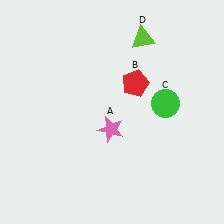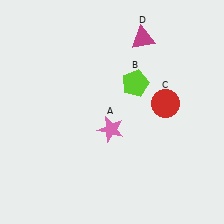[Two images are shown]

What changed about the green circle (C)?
In Image 1, C is green. In Image 2, it changed to red.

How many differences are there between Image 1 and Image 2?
There are 3 differences between the two images.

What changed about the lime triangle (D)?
In Image 1, D is lime. In Image 2, it changed to magenta.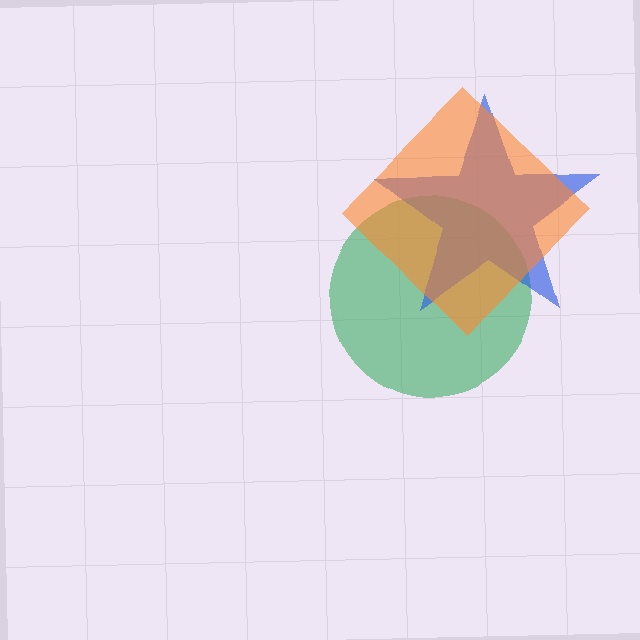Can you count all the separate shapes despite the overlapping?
Yes, there are 3 separate shapes.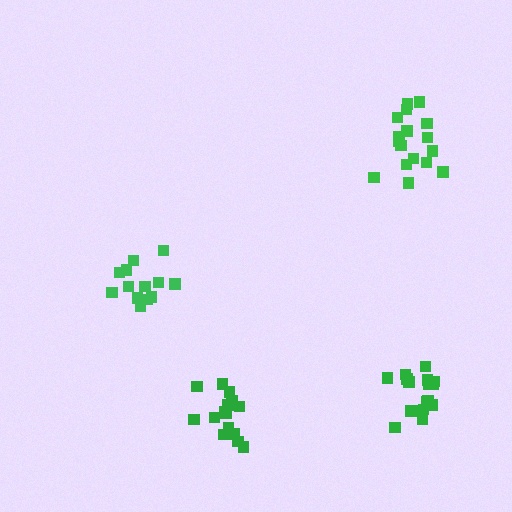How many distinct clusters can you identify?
There are 4 distinct clusters.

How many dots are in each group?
Group 1: 16 dots, Group 2: 17 dots, Group 3: 18 dots, Group 4: 13 dots (64 total).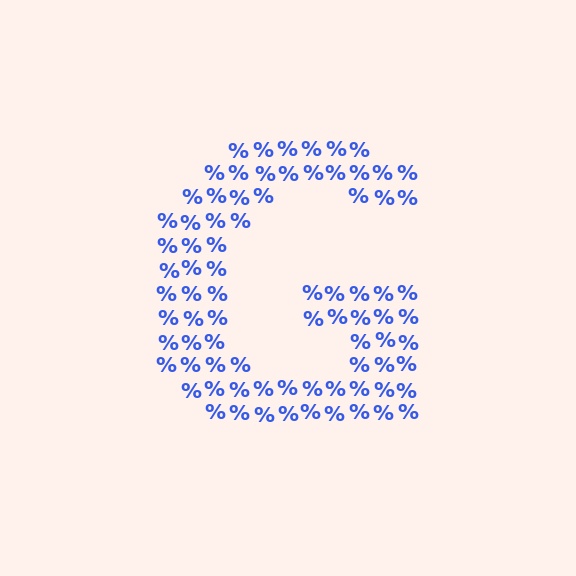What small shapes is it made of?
It is made of small percent signs.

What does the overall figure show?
The overall figure shows the letter G.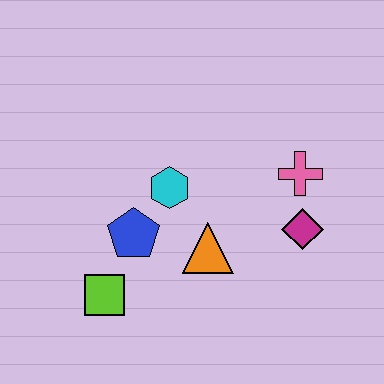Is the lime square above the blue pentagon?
No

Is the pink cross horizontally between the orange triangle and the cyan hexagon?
No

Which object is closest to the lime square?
The blue pentagon is closest to the lime square.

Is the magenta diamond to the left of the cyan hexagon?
No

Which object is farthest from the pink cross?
The lime square is farthest from the pink cross.